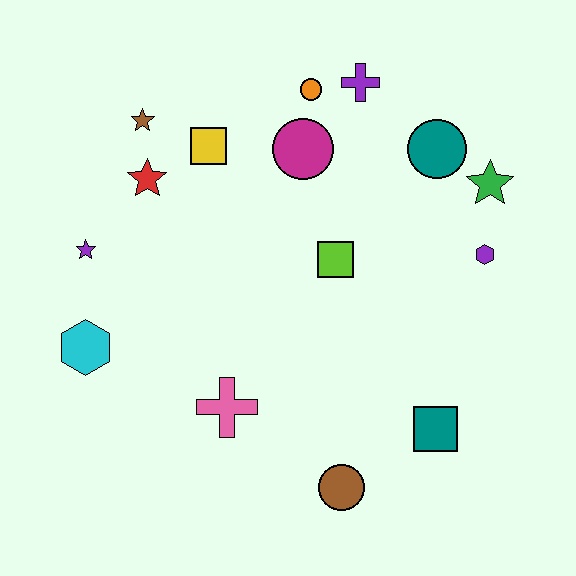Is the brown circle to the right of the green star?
No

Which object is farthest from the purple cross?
The brown circle is farthest from the purple cross.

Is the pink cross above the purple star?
No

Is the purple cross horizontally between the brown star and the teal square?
Yes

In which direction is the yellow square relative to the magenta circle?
The yellow square is to the left of the magenta circle.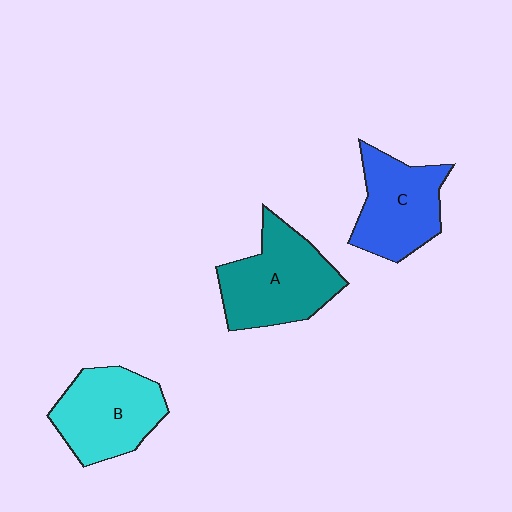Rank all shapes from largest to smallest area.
From largest to smallest: A (teal), B (cyan), C (blue).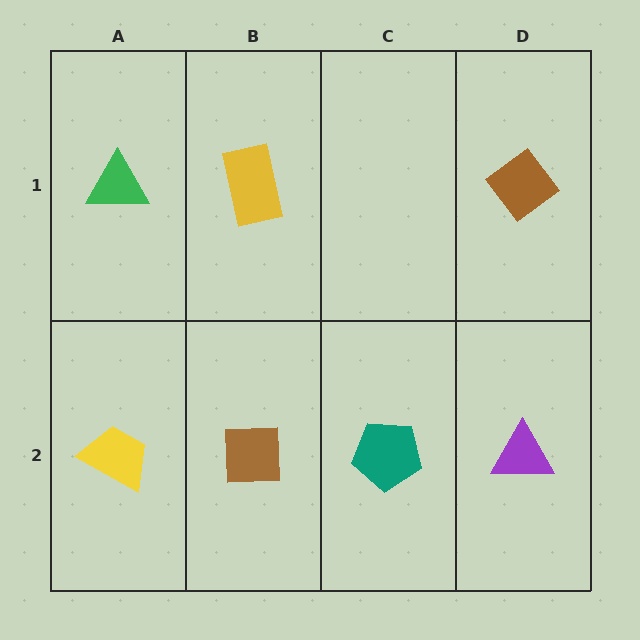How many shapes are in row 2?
4 shapes.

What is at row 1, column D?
A brown diamond.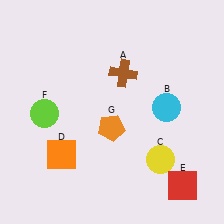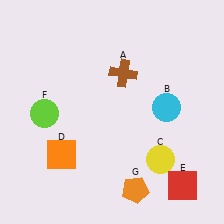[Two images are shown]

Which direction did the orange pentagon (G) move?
The orange pentagon (G) moved down.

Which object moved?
The orange pentagon (G) moved down.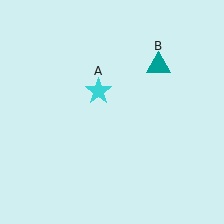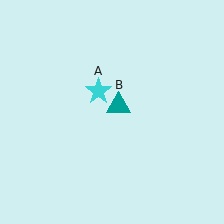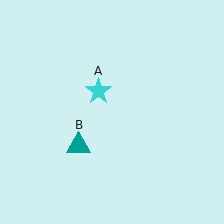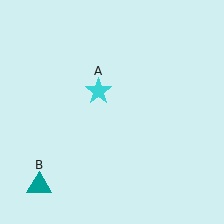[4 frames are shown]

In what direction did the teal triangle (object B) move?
The teal triangle (object B) moved down and to the left.